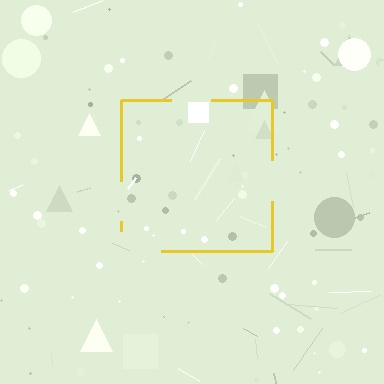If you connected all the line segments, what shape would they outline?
They would outline a square.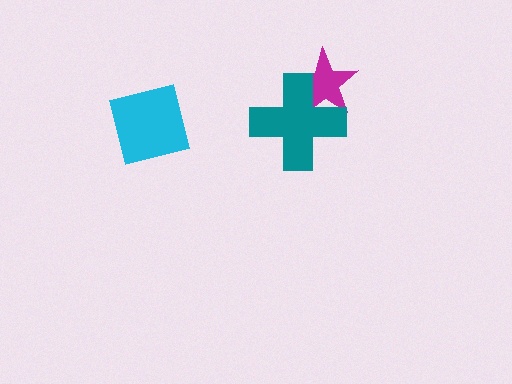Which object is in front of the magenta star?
The teal cross is in front of the magenta star.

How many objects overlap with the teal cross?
1 object overlaps with the teal cross.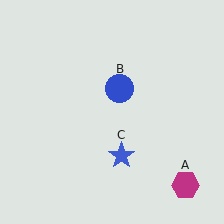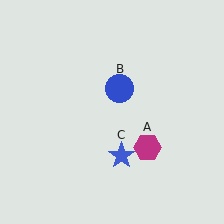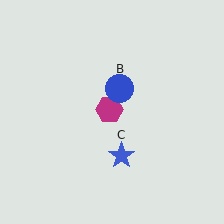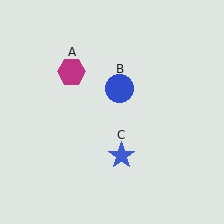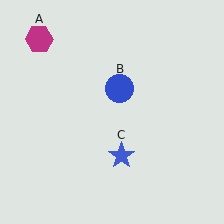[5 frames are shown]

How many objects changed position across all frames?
1 object changed position: magenta hexagon (object A).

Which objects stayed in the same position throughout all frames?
Blue circle (object B) and blue star (object C) remained stationary.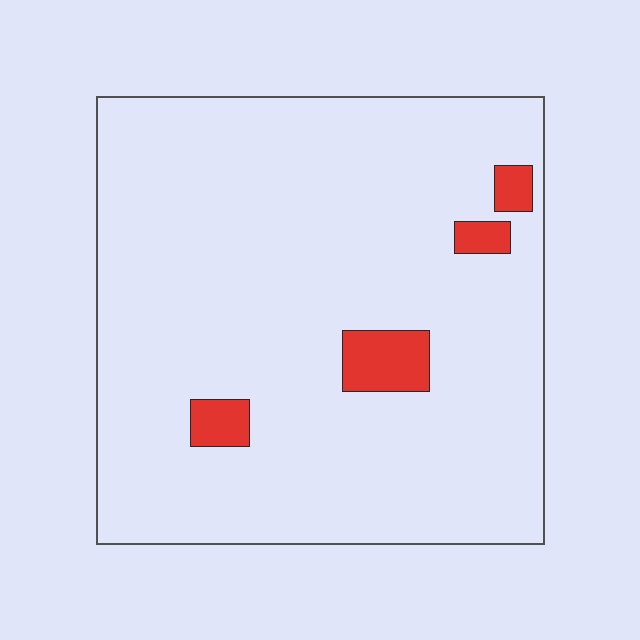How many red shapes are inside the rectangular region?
4.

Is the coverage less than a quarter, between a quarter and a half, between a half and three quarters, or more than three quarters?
Less than a quarter.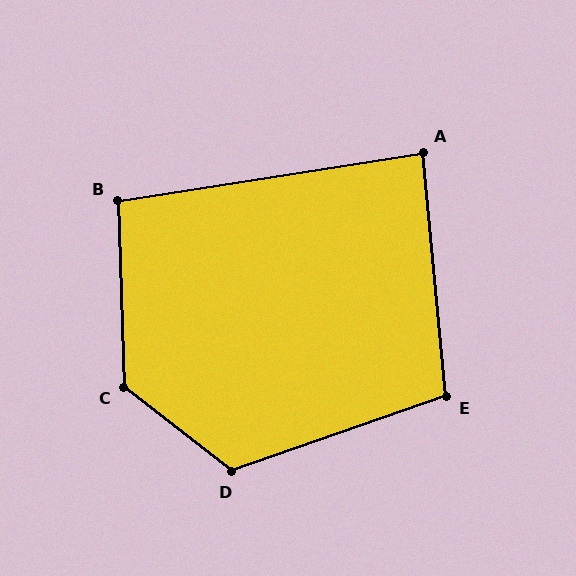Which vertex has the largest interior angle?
C, at approximately 130 degrees.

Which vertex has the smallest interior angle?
A, at approximately 86 degrees.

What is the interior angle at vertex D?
Approximately 123 degrees (obtuse).